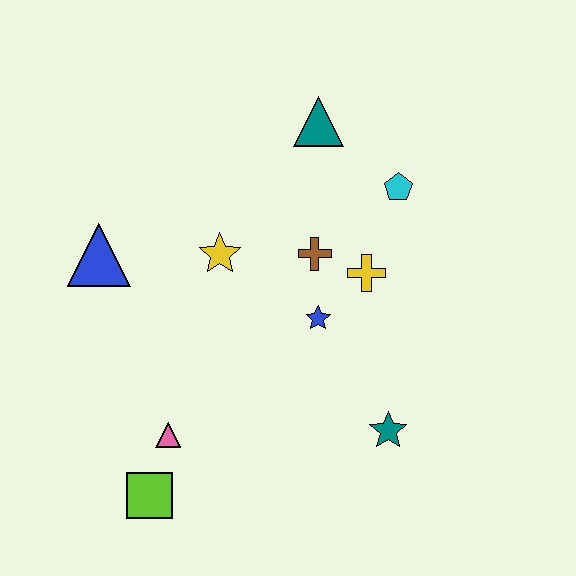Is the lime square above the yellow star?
No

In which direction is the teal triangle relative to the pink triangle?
The teal triangle is above the pink triangle.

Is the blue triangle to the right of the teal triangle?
No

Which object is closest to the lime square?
The pink triangle is closest to the lime square.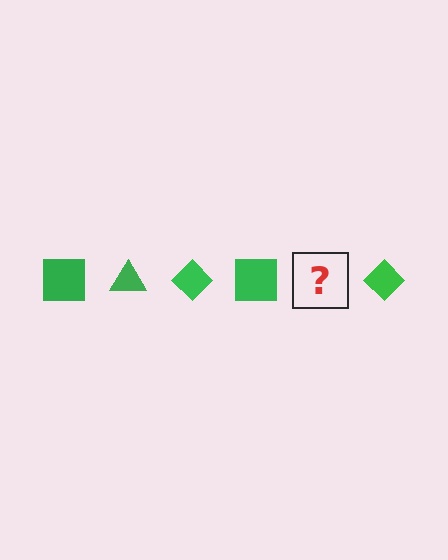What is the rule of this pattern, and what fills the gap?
The rule is that the pattern cycles through square, triangle, diamond shapes in green. The gap should be filled with a green triangle.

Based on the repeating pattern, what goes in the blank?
The blank should be a green triangle.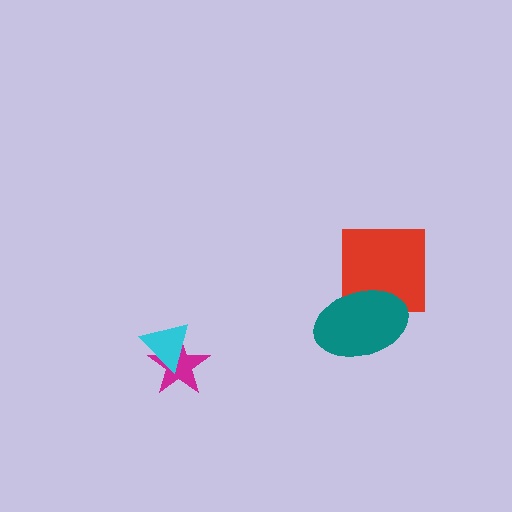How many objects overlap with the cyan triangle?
1 object overlaps with the cyan triangle.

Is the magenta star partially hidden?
Yes, it is partially covered by another shape.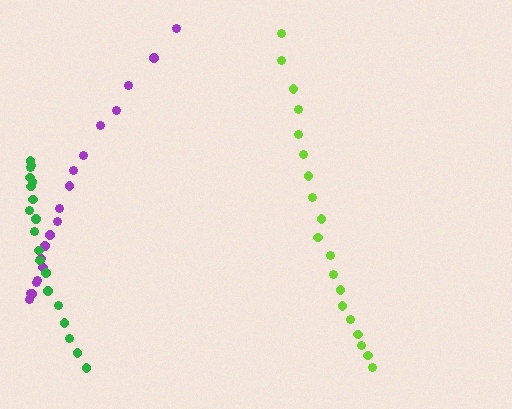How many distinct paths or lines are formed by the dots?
There are 3 distinct paths.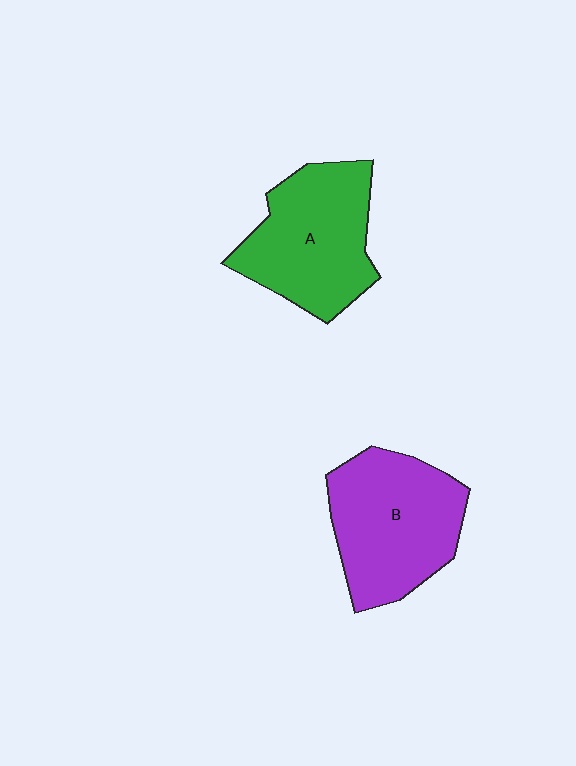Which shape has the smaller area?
Shape A (green).